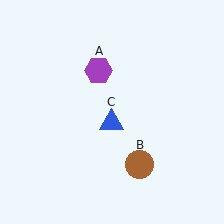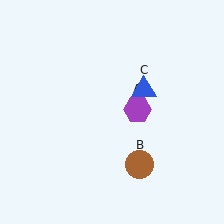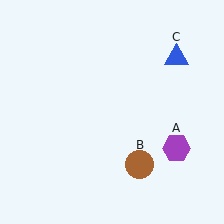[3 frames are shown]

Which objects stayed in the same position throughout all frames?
Brown circle (object B) remained stationary.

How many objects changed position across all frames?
2 objects changed position: purple hexagon (object A), blue triangle (object C).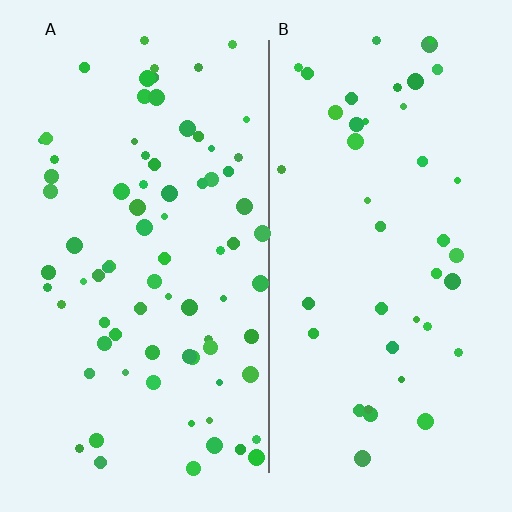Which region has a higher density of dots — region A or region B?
A (the left).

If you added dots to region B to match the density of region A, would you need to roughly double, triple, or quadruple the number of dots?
Approximately double.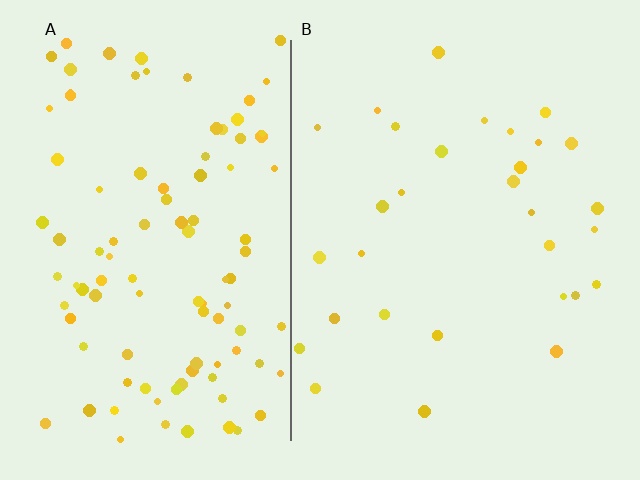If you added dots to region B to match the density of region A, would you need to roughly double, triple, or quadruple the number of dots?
Approximately triple.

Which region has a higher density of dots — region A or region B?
A (the left).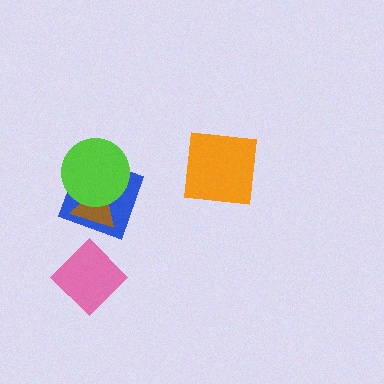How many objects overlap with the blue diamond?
2 objects overlap with the blue diamond.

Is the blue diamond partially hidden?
Yes, it is partially covered by another shape.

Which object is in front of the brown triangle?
The lime circle is in front of the brown triangle.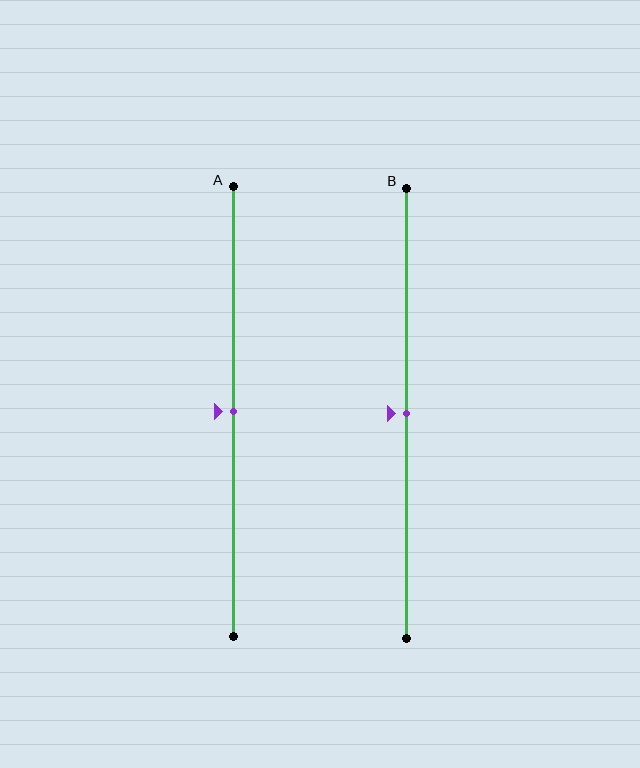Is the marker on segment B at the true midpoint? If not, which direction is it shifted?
Yes, the marker on segment B is at the true midpoint.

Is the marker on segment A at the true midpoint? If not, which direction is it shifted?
Yes, the marker on segment A is at the true midpoint.